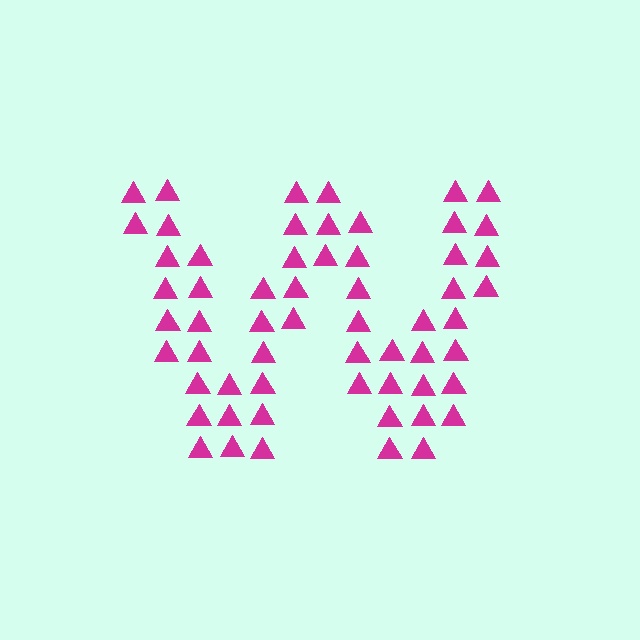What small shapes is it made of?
It is made of small triangles.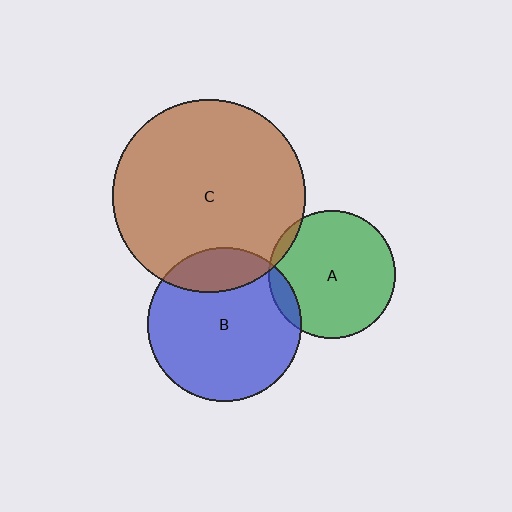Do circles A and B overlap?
Yes.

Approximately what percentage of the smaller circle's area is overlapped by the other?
Approximately 10%.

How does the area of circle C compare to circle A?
Approximately 2.3 times.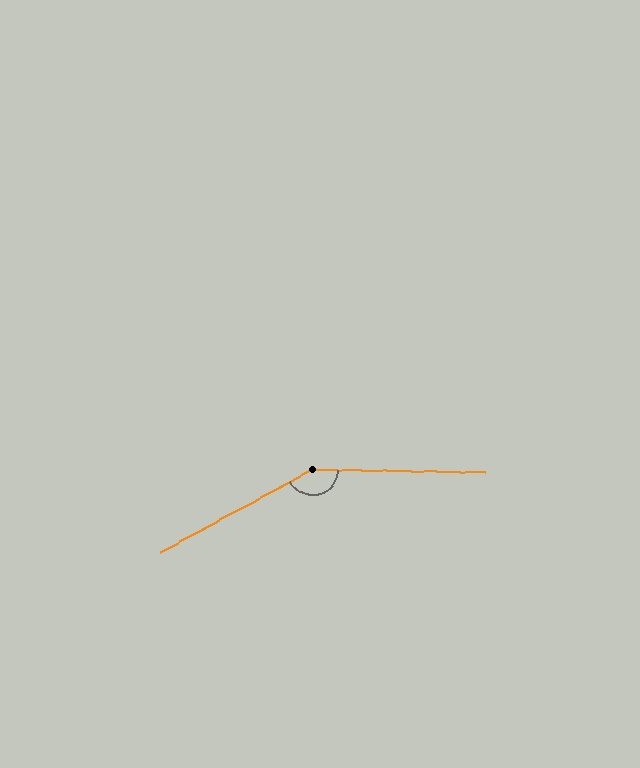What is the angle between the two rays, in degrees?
Approximately 150 degrees.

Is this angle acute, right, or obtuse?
It is obtuse.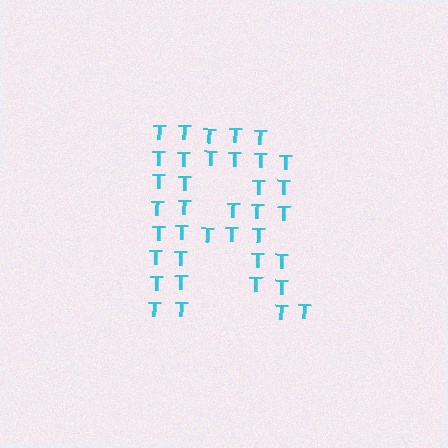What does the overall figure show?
The overall figure shows the letter R.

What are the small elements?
The small elements are letter T's.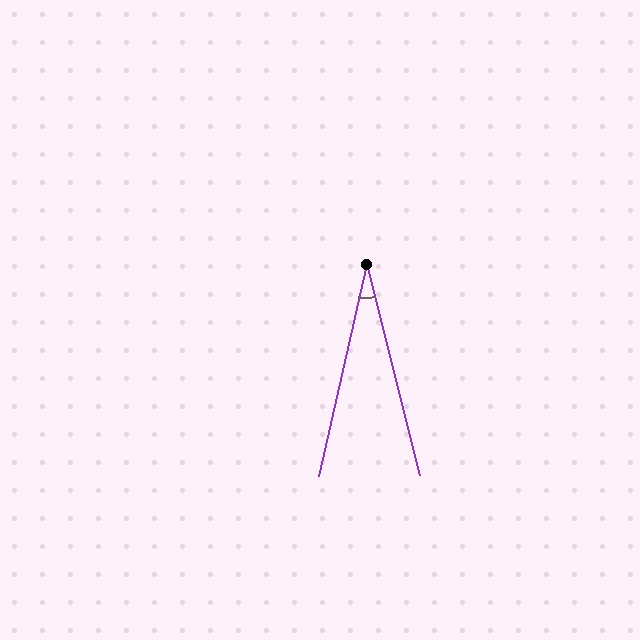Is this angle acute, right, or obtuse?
It is acute.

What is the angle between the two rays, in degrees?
Approximately 27 degrees.